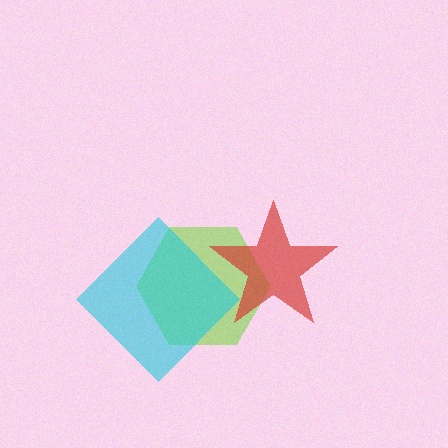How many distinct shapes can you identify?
There are 3 distinct shapes: a lime hexagon, a red star, a cyan diamond.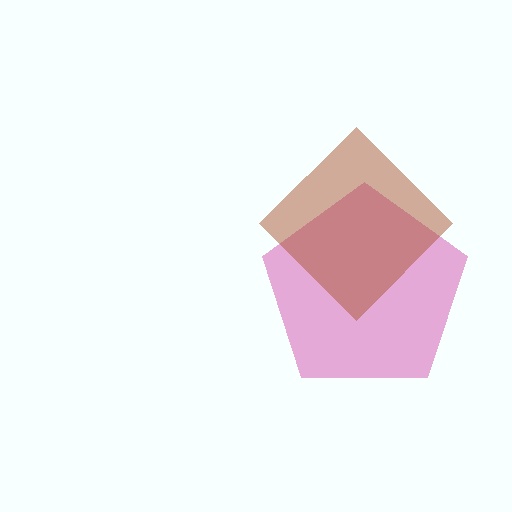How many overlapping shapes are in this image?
There are 2 overlapping shapes in the image.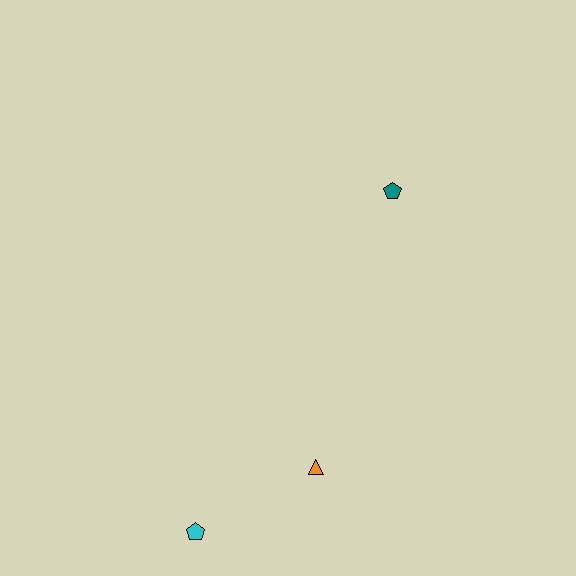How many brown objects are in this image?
There are no brown objects.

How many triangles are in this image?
There is 1 triangle.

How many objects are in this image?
There are 3 objects.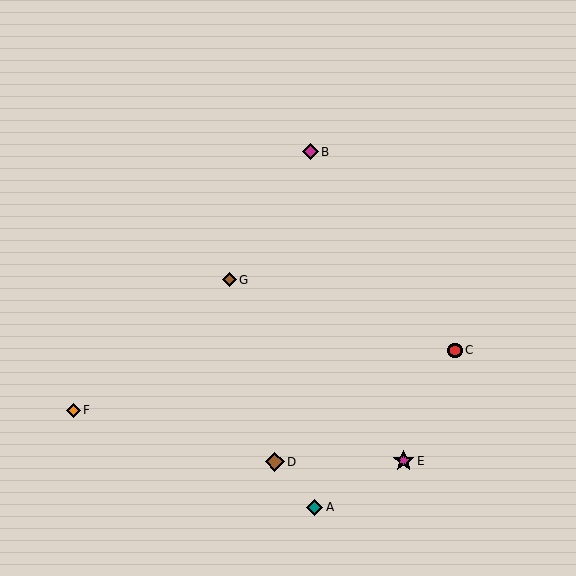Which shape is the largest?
The magenta star (labeled E) is the largest.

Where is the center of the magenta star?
The center of the magenta star is at (404, 461).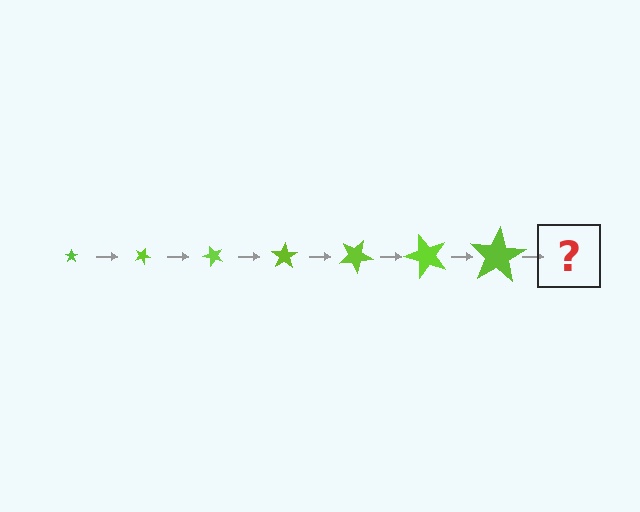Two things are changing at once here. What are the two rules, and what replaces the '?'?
The two rules are that the star grows larger each step and it rotates 25 degrees each step. The '?' should be a star, larger than the previous one and rotated 175 degrees from the start.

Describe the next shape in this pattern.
It should be a star, larger than the previous one and rotated 175 degrees from the start.